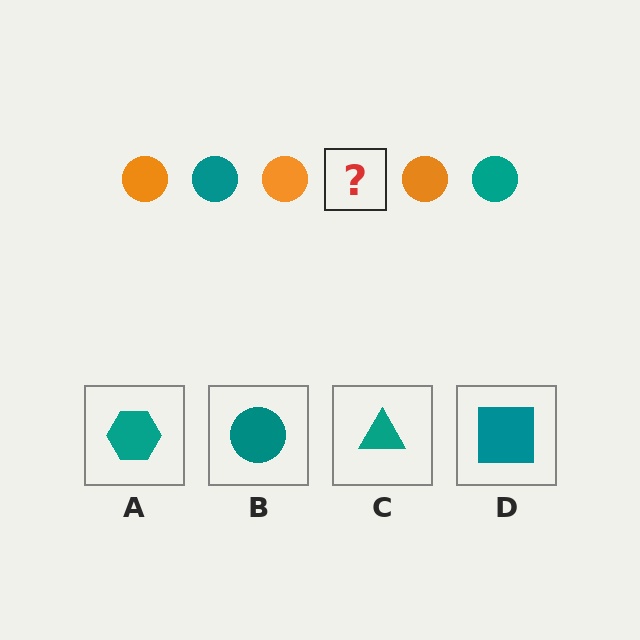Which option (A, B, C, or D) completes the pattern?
B.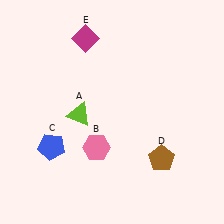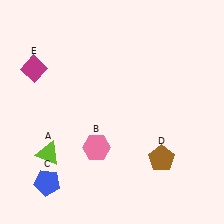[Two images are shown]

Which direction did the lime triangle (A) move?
The lime triangle (A) moved down.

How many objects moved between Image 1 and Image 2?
3 objects moved between the two images.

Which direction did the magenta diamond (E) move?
The magenta diamond (E) moved left.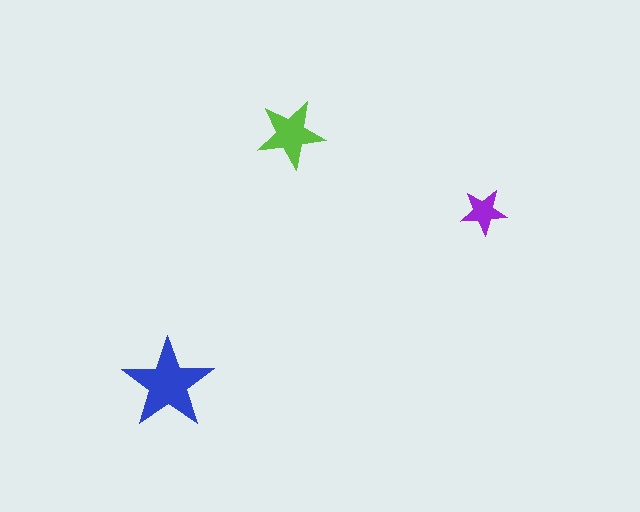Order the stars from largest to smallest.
the blue one, the lime one, the purple one.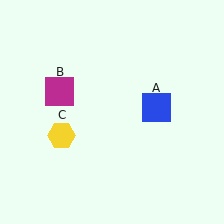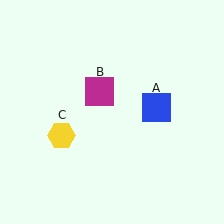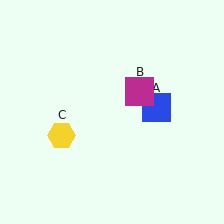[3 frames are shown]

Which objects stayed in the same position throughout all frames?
Blue square (object A) and yellow hexagon (object C) remained stationary.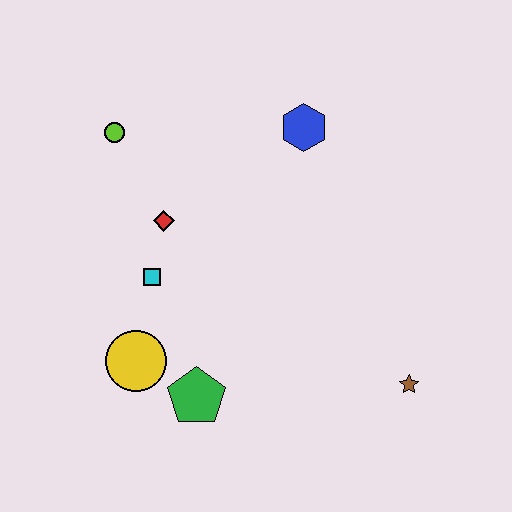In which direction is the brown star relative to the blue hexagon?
The brown star is below the blue hexagon.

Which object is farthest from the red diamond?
The brown star is farthest from the red diamond.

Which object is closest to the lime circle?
The red diamond is closest to the lime circle.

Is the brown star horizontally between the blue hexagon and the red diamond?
No